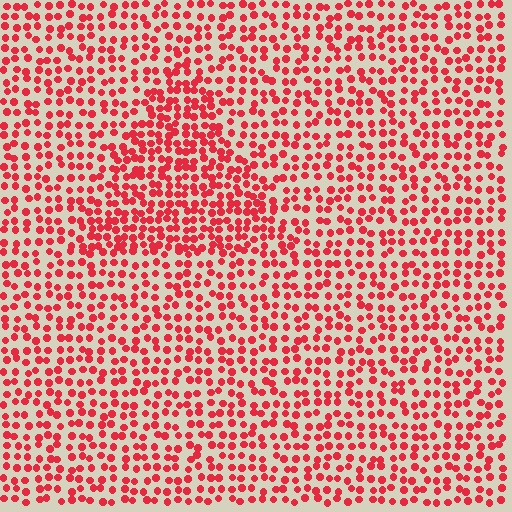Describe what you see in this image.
The image contains small red elements arranged at two different densities. A triangle-shaped region is visible where the elements are more densely packed than the surrounding area.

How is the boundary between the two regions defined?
The boundary is defined by a change in element density (approximately 1.6x ratio). All elements are the same color, size, and shape.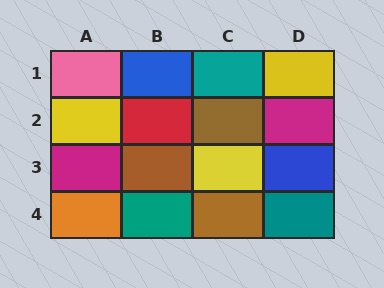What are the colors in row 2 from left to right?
Yellow, red, brown, magenta.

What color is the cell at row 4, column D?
Teal.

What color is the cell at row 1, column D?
Yellow.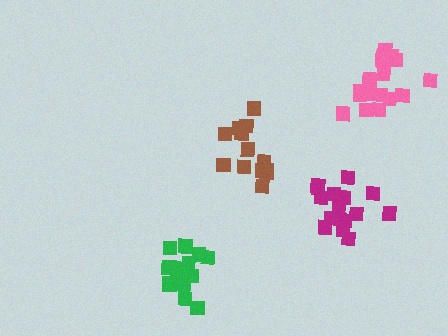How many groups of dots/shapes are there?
There are 4 groups.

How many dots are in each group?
Group 1: 14 dots, Group 2: 17 dots, Group 3: 14 dots, Group 4: 16 dots (61 total).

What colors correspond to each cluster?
The clusters are colored: brown, pink, green, magenta.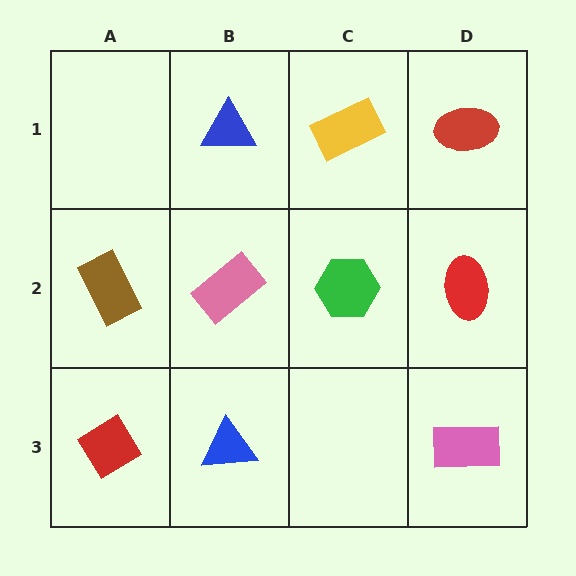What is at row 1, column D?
A red ellipse.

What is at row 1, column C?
A yellow rectangle.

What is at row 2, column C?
A green hexagon.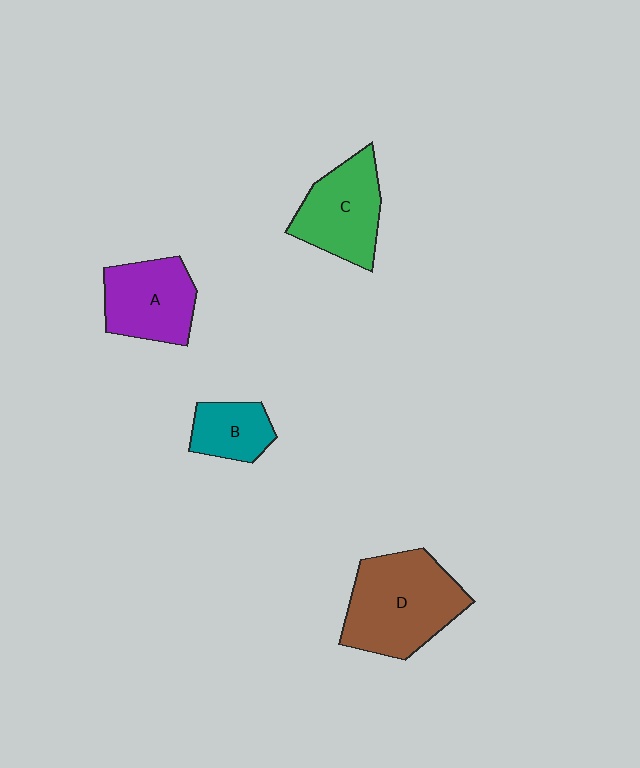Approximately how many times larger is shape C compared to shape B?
Approximately 1.7 times.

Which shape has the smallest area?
Shape B (teal).